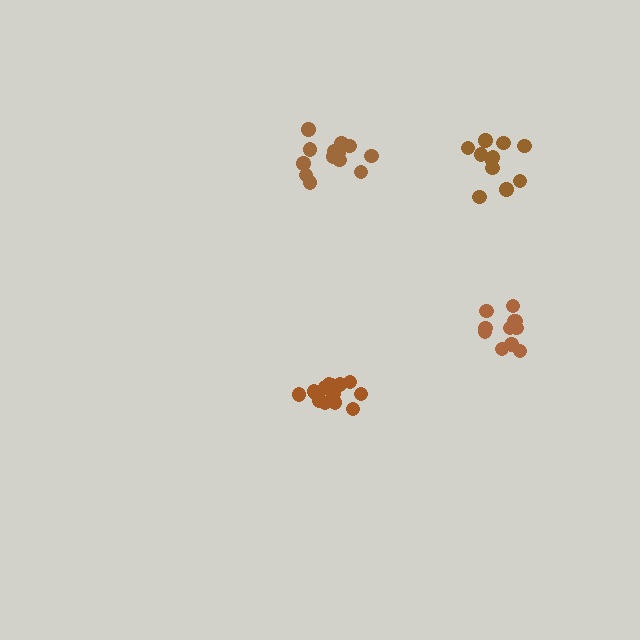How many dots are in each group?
Group 1: 14 dots, Group 2: 11 dots, Group 3: 14 dots, Group 4: 11 dots (50 total).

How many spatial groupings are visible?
There are 4 spatial groupings.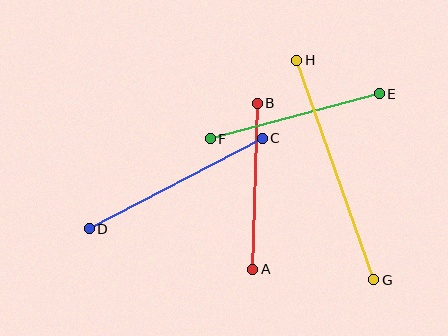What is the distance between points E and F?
The distance is approximately 175 pixels.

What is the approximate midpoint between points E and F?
The midpoint is at approximately (295, 116) pixels.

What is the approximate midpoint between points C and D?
The midpoint is at approximately (176, 184) pixels.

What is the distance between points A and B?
The distance is approximately 166 pixels.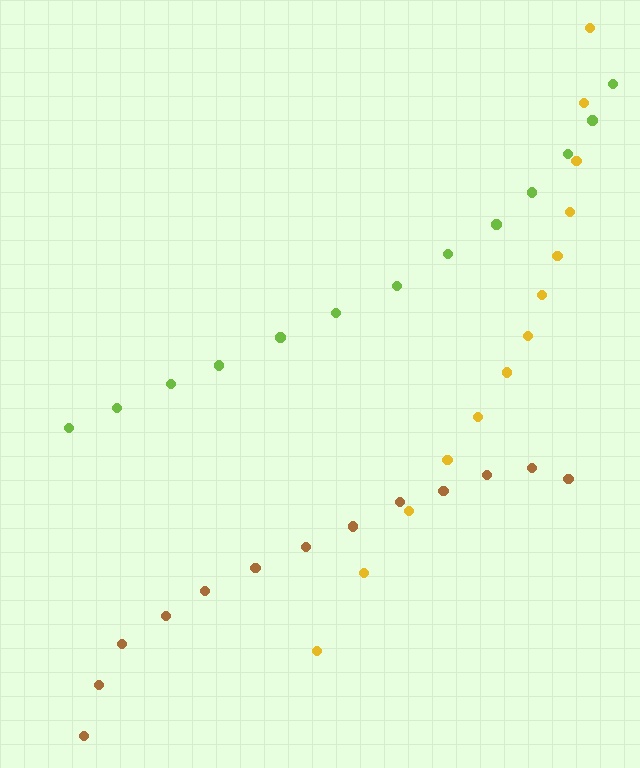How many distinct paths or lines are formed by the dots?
There are 3 distinct paths.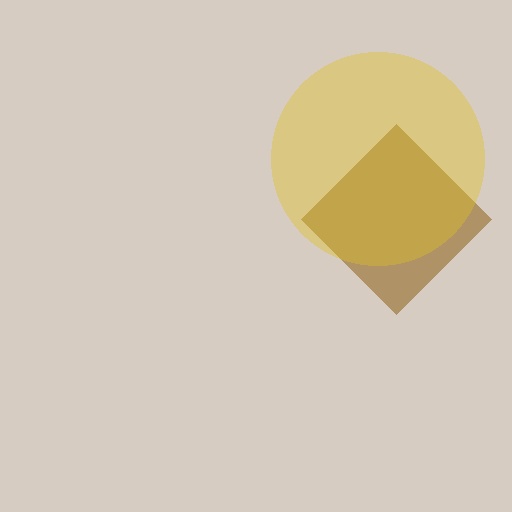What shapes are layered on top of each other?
The layered shapes are: a brown diamond, a yellow circle.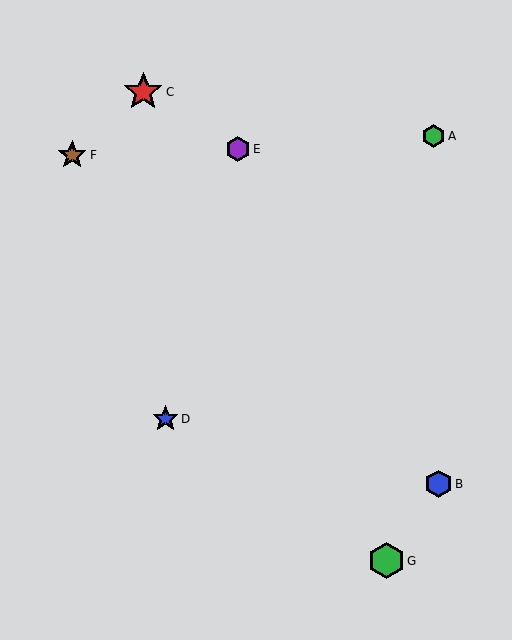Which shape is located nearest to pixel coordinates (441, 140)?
The green hexagon (labeled A) at (433, 136) is nearest to that location.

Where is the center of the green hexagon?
The center of the green hexagon is at (386, 561).